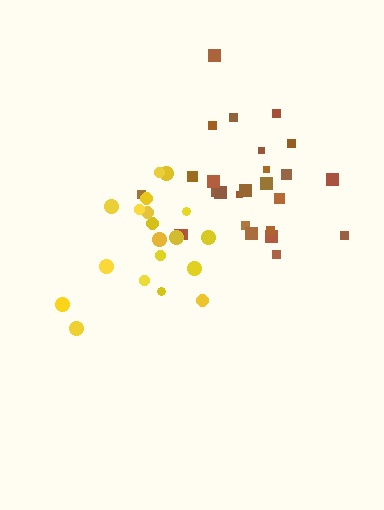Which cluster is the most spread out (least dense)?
Yellow.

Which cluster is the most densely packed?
Brown.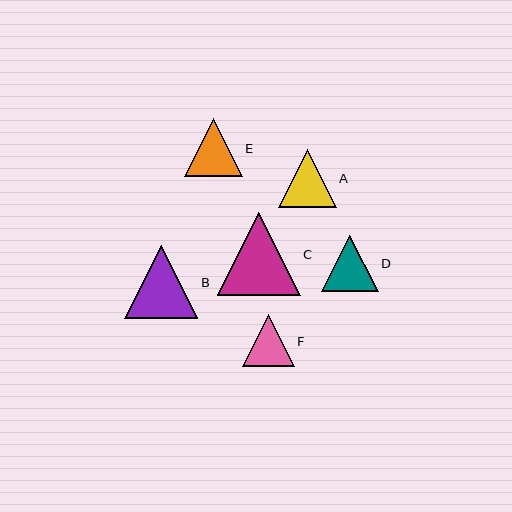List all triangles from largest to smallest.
From largest to smallest: C, B, A, E, D, F.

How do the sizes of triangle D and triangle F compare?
Triangle D and triangle F are approximately the same size.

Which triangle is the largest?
Triangle C is the largest with a size of approximately 83 pixels.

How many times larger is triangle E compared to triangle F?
Triangle E is approximately 1.1 times the size of triangle F.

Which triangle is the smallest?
Triangle F is the smallest with a size of approximately 52 pixels.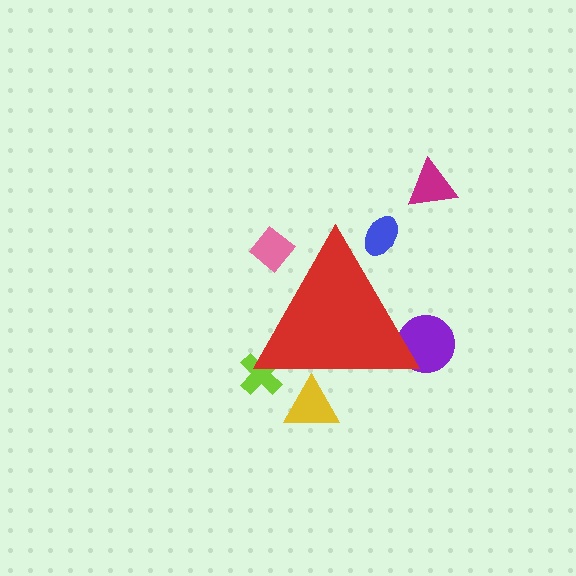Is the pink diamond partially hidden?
Yes, the pink diamond is partially hidden behind the red triangle.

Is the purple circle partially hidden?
Yes, the purple circle is partially hidden behind the red triangle.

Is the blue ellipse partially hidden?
Yes, the blue ellipse is partially hidden behind the red triangle.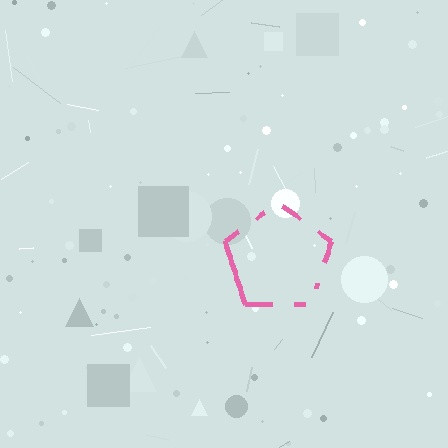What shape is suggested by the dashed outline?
The dashed outline suggests a pentagon.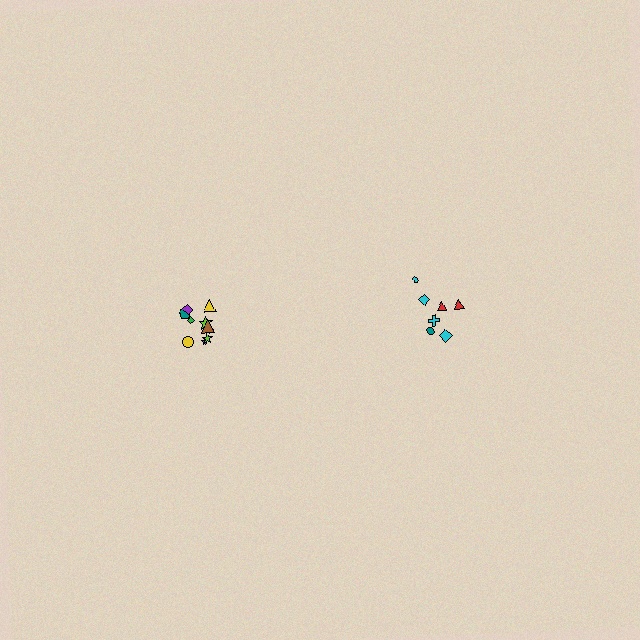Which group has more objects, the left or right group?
The left group.